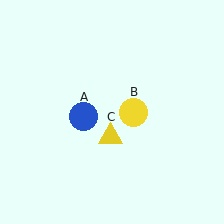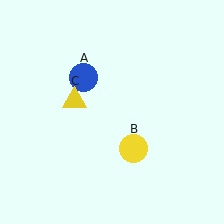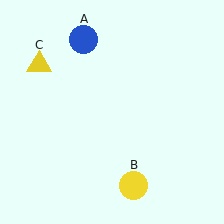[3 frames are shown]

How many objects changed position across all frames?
3 objects changed position: blue circle (object A), yellow circle (object B), yellow triangle (object C).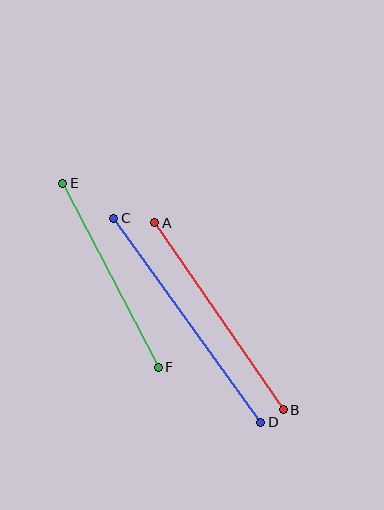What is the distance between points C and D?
The distance is approximately 251 pixels.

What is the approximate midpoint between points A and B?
The midpoint is at approximately (219, 316) pixels.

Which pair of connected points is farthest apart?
Points C and D are farthest apart.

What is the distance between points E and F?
The distance is approximately 207 pixels.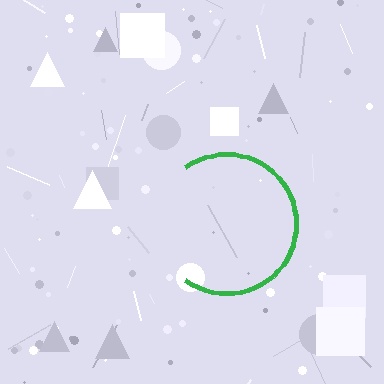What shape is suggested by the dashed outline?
The dashed outline suggests a circle.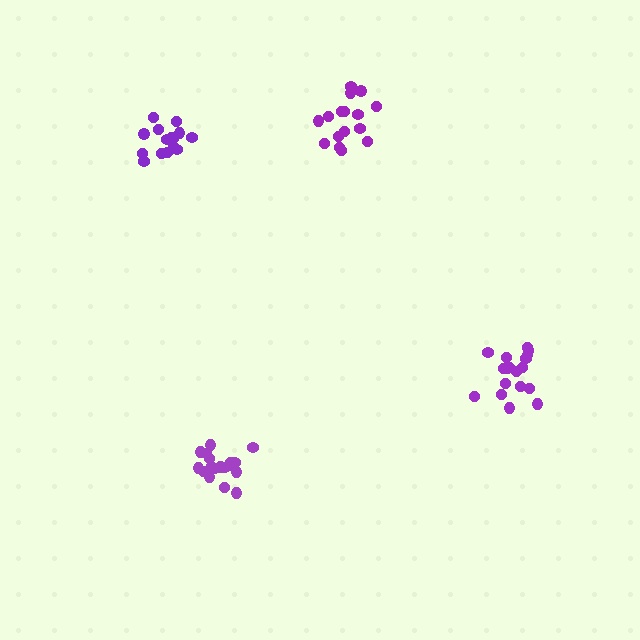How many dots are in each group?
Group 1: 20 dots, Group 2: 18 dots, Group 3: 16 dots, Group 4: 15 dots (69 total).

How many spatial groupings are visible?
There are 4 spatial groupings.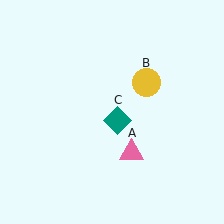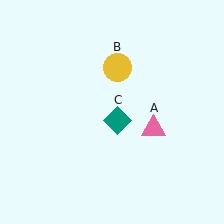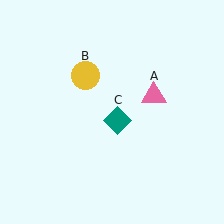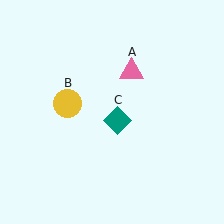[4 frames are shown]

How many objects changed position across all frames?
2 objects changed position: pink triangle (object A), yellow circle (object B).